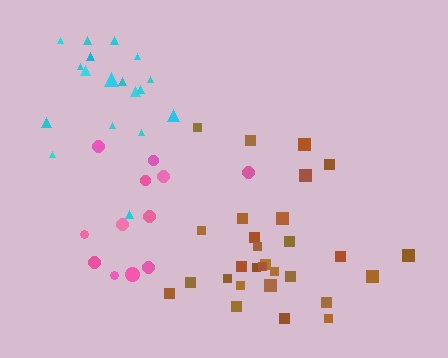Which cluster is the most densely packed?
Brown.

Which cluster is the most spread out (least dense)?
Pink.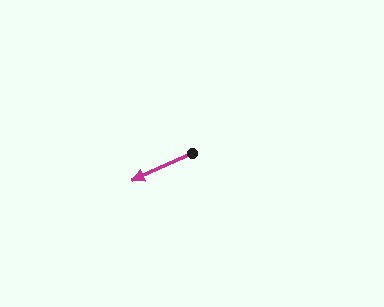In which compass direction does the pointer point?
Southwest.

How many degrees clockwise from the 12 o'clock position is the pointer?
Approximately 246 degrees.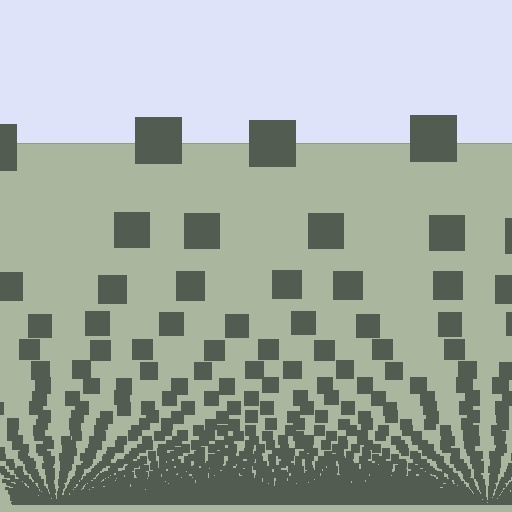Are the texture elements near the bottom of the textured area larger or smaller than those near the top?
Smaller. The gradient is inverted — elements near the bottom are smaller and denser.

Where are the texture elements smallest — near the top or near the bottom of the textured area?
Near the bottom.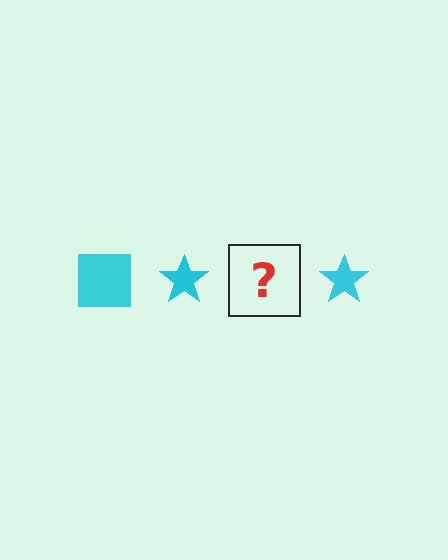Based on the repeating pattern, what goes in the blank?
The blank should be a cyan square.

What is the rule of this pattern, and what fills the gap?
The rule is that the pattern cycles through square, star shapes in cyan. The gap should be filled with a cyan square.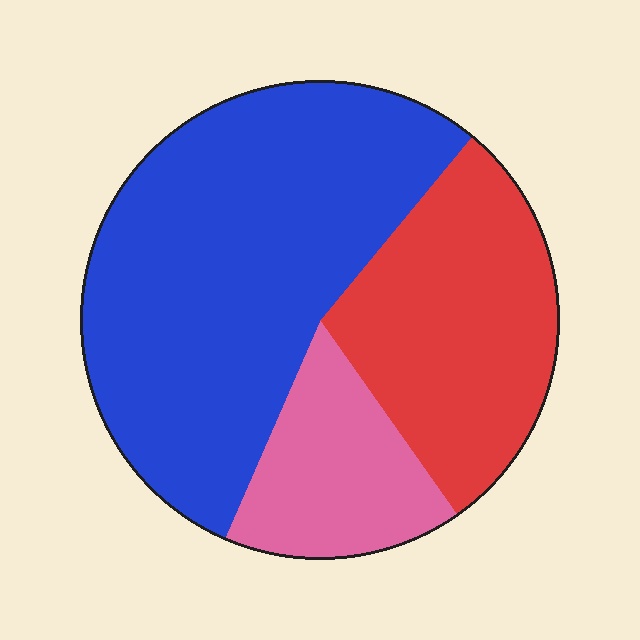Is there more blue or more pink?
Blue.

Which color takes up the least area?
Pink, at roughly 15%.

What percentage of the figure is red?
Red takes up between a sixth and a third of the figure.